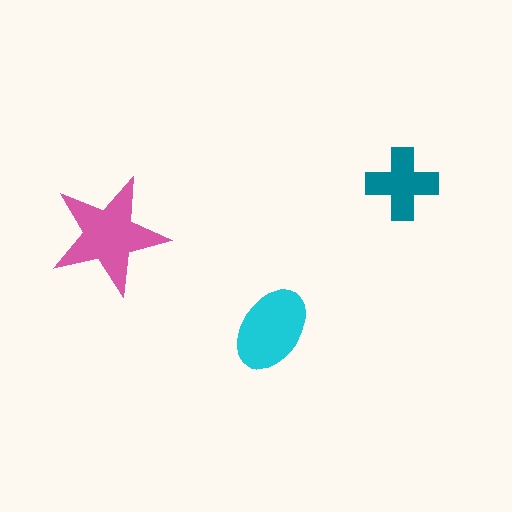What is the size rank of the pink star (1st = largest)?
1st.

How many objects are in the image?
There are 3 objects in the image.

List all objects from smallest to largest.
The teal cross, the cyan ellipse, the pink star.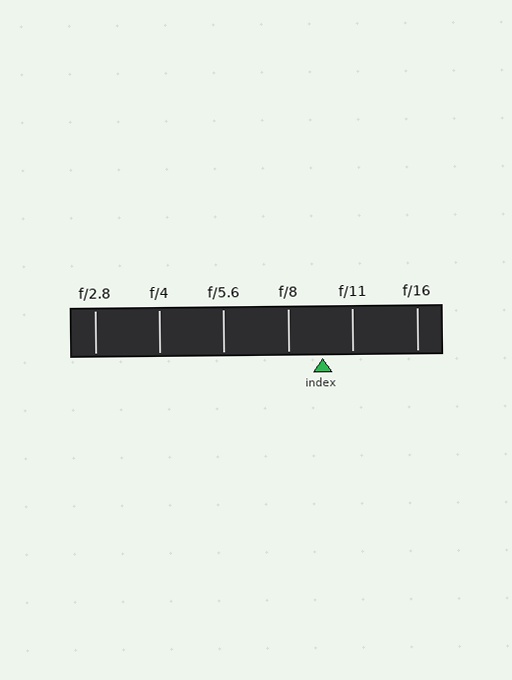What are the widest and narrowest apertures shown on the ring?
The widest aperture shown is f/2.8 and the narrowest is f/16.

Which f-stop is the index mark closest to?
The index mark is closest to f/11.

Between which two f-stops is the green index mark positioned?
The index mark is between f/8 and f/11.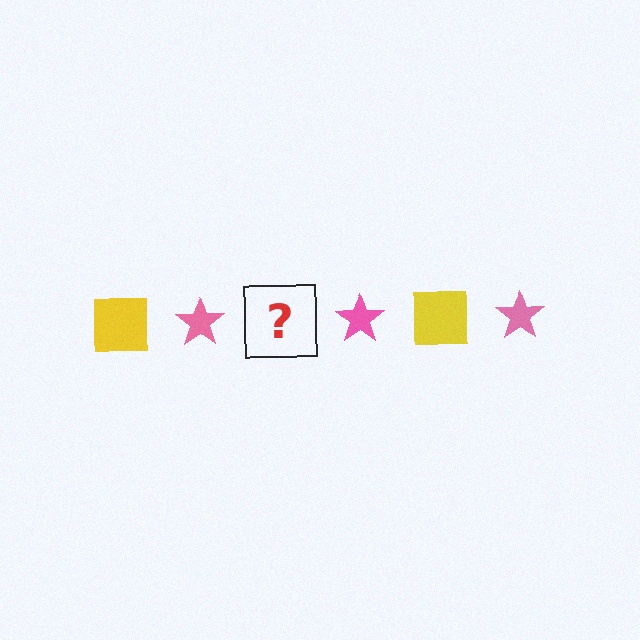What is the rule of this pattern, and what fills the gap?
The rule is that the pattern alternates between yellow square and pink star. The gap should be filled with a yellow square.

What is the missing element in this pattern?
The missing element is a yellow square.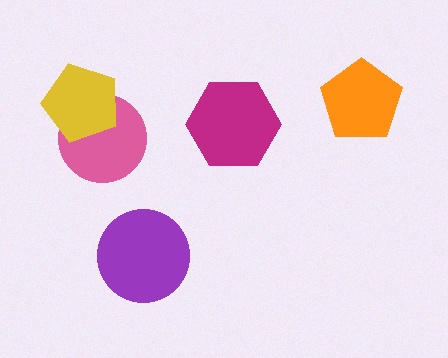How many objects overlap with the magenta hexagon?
0 objects overlap with the magenta hexagon.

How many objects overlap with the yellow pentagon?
1 object overlaps with the yellow pentagon.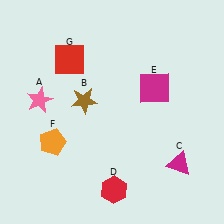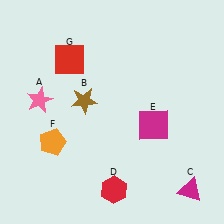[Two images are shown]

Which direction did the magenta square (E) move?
The magenta square (E) moved down.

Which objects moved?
The objects that moved are: the magenta triangle (C), the magenta square (E).